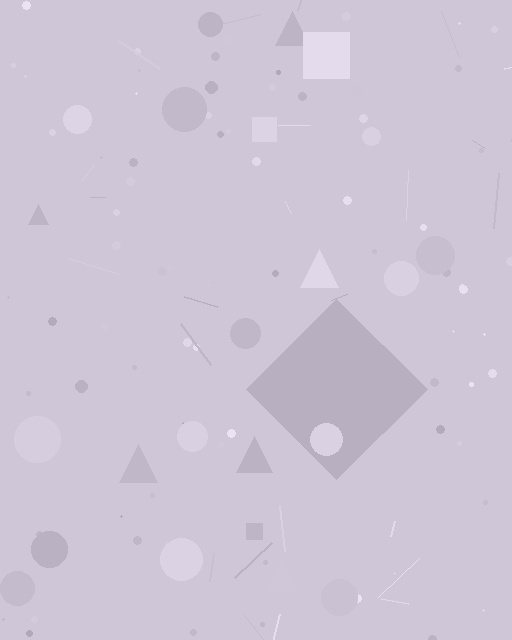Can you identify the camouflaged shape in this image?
The camouflaged shape is a diamond.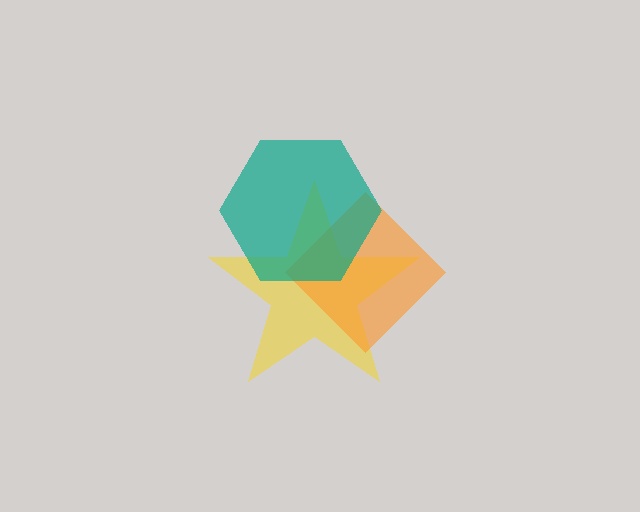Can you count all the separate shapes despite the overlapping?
Yes, there are 3 separate shapes.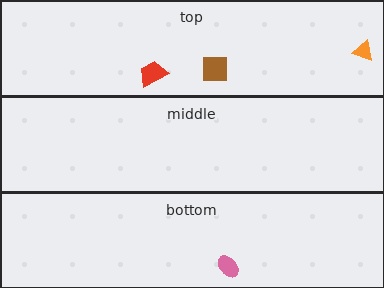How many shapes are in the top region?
3.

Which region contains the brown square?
The top region.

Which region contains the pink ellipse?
The bottom region.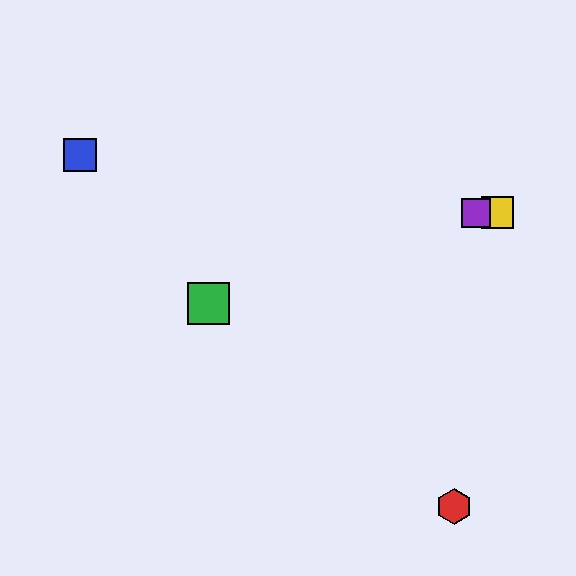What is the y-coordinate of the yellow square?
The yellow square is at y≈213.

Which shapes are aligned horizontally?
The yellow square, the purple square are aligned horizontally.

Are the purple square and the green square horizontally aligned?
No, the purple square is at y≈213 and the green square is at y≈303.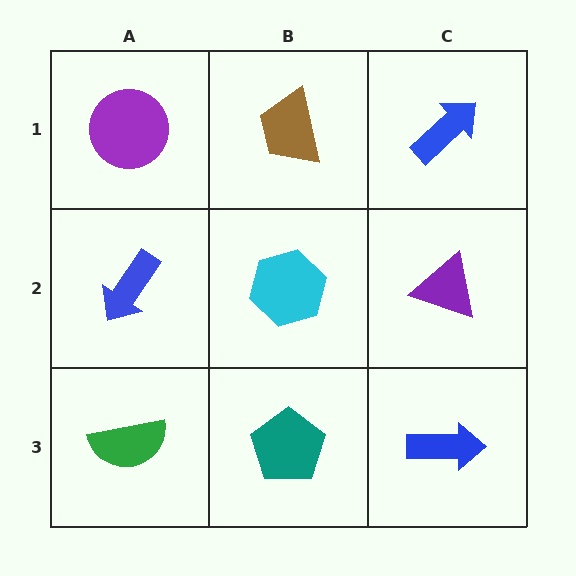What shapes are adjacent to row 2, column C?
A blue arrow (row 1, column C), a blue arrow (row 3, column C), a cyan hexagon (row 2, column B).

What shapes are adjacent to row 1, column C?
A purple triangle (row 2, column C), a brown trapezoid (row 1, column B).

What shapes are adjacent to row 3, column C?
A purple triangle (row 2, column C), a teal pentagon (row 3, column B).